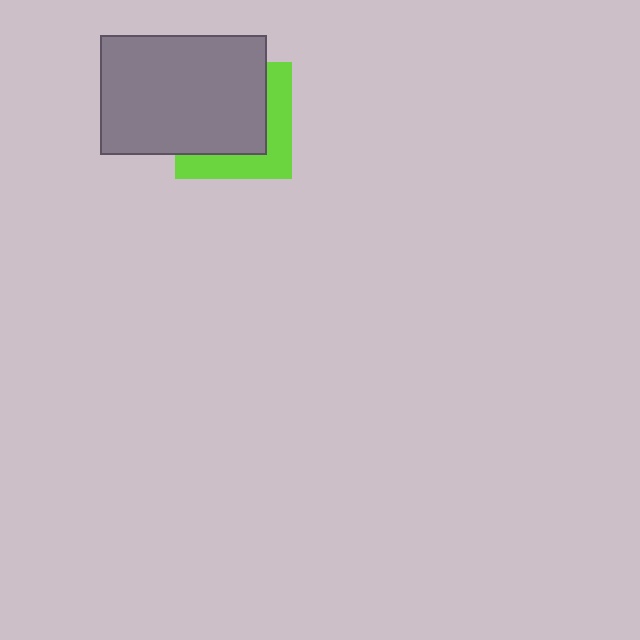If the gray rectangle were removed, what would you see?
You would see the complete lime square.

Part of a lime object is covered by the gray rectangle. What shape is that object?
It is a square.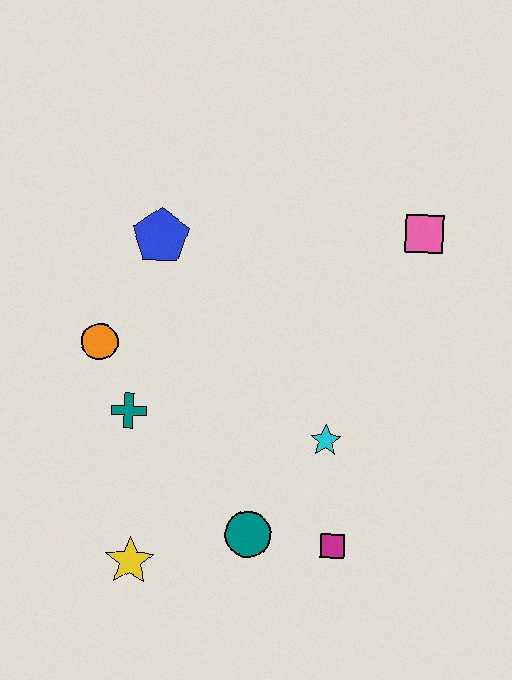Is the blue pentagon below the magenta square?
No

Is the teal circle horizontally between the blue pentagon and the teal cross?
No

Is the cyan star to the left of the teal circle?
No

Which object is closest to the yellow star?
The teal circle is closest to the yellow star.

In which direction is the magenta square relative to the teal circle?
The magenta square is to the right of the teal circle.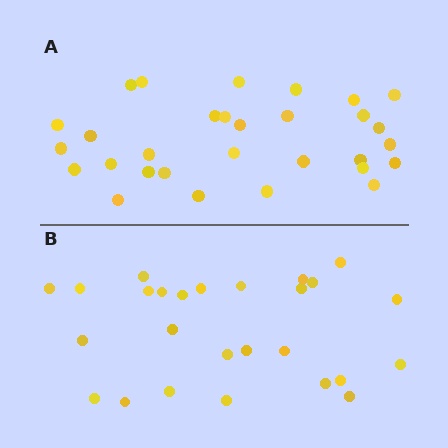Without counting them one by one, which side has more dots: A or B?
Region A (the top region) has more dots.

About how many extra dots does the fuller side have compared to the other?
Region A has about 4 more dots than region B.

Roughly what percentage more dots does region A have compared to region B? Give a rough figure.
About 15% more.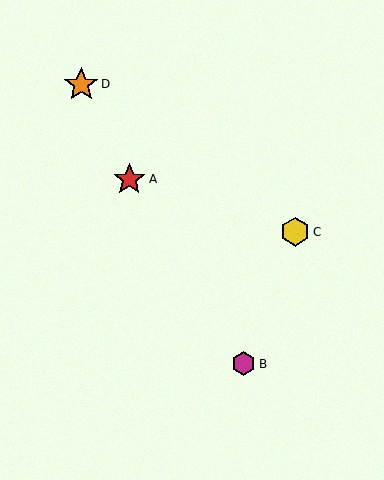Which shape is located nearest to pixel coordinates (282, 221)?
The yellow hexagon (labeled C) at (295, 232) is nearest to that location.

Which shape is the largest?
The orange star (labeled D) is the largest.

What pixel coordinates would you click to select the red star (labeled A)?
Click at (129, 179) to select the red star A.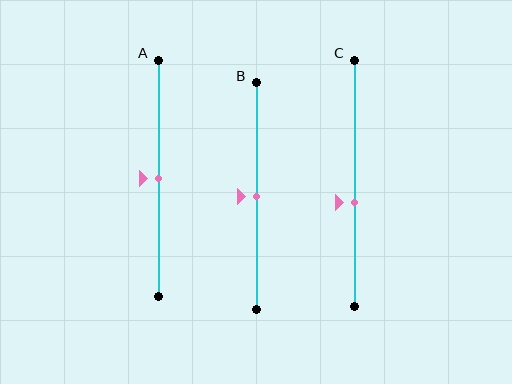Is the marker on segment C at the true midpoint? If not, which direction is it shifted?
No, the marker on segment C is shifted downward by about 8% of the segment length.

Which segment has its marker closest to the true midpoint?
Segment A has its marker closest to the true midpoint.